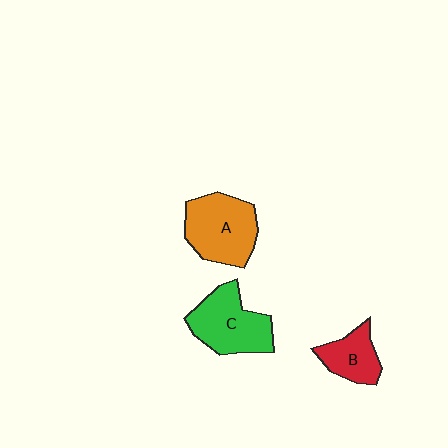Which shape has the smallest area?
Shape B (red).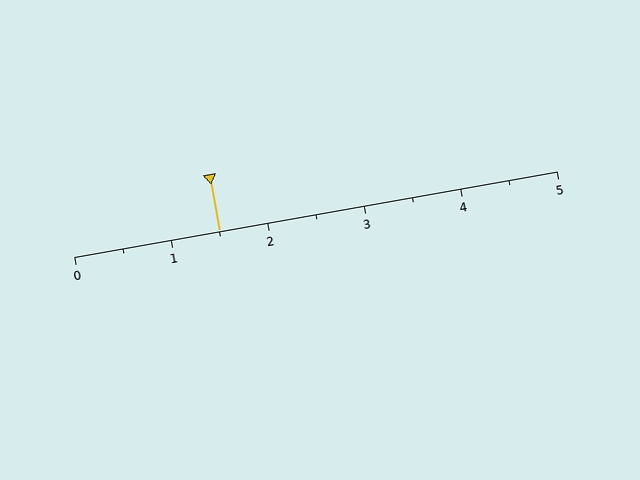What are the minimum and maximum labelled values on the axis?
The axis runs from 0 to 5.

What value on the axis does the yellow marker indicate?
The marker indicates approximately 1.5.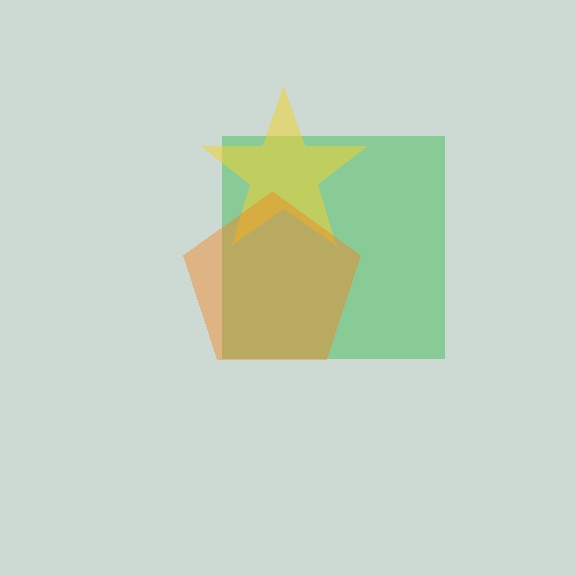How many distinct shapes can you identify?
There are 3 distinct shapes: a green square, a yellow star, an orange pentagon.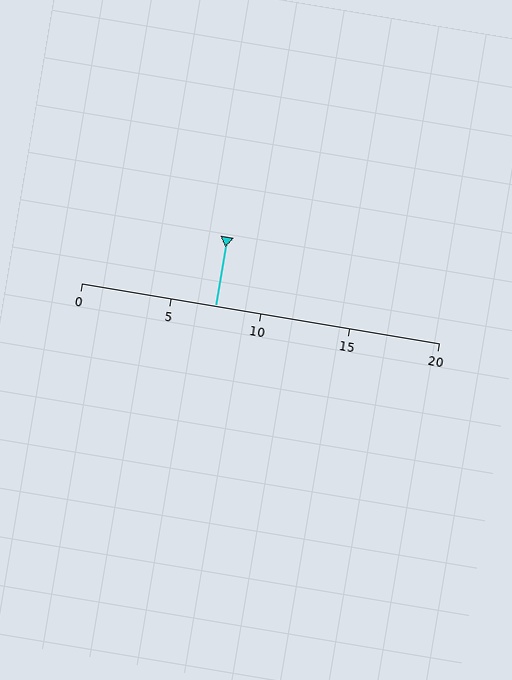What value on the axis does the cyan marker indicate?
The marker indicates approximately 7.5.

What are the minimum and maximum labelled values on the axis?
The axis runs from 0 to 20.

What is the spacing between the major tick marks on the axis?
The major ticks are spaced 5 apart.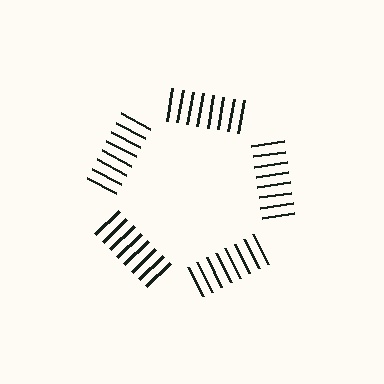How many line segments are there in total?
40 — 8 along each of the 5 edges.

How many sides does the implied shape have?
5 sides — the line-ends trace a pentagon.